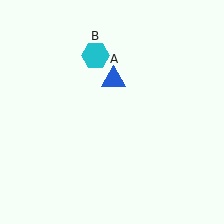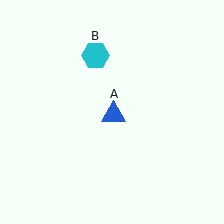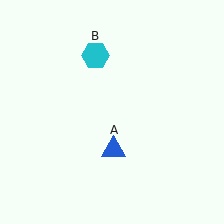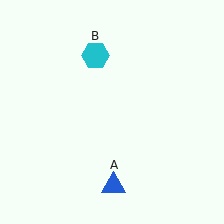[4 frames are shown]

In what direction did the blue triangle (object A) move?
The blue triangle (object A) moved down.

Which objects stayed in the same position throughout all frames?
Cyan hexagon (object B) remained stationary.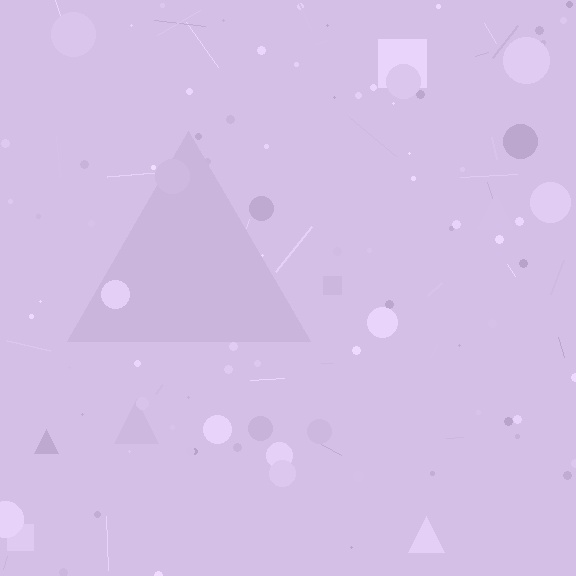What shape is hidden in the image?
A triangle is hidden in the image.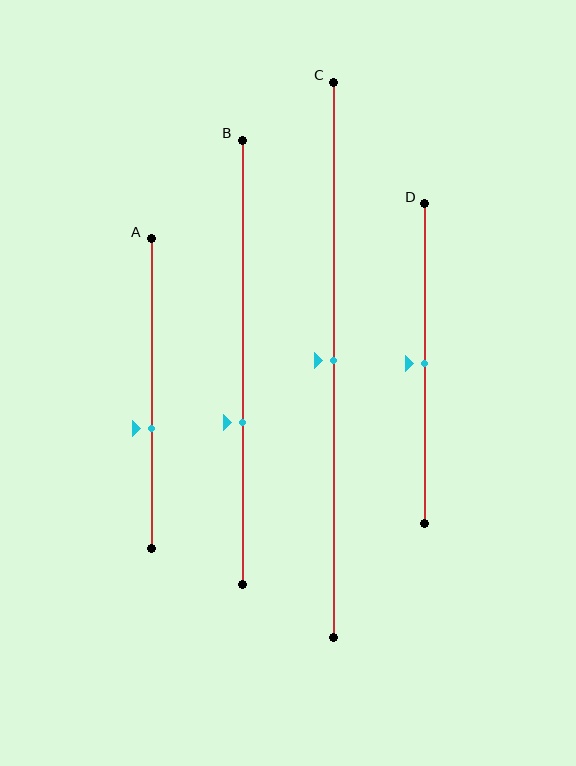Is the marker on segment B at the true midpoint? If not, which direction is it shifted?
No, the marker on segment B is shifted downward by about 14% of the segment length.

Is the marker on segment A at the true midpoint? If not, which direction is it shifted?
No, the marker on segment A is shifted downward by about 11% of the segment length.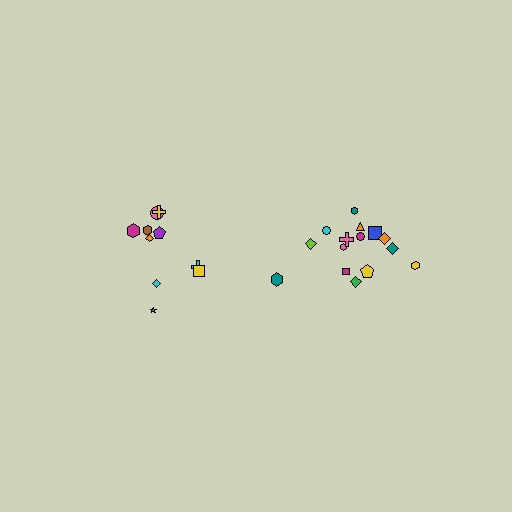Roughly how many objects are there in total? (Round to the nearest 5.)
Roughly 25 objects in total.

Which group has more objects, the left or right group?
The right group.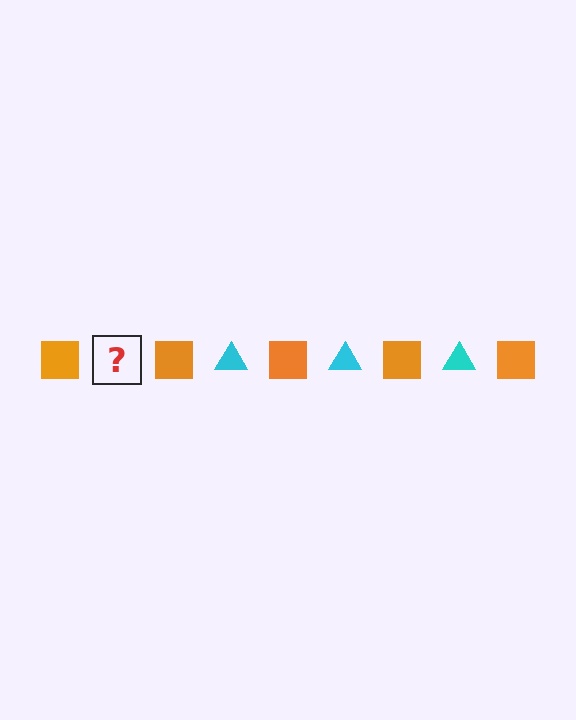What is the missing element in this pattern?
The missing element is a cyan triangle.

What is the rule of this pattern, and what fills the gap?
The rule is that the pattern alternates between orange square and cyan triangle. The gap should be filled with a cyan triangle.